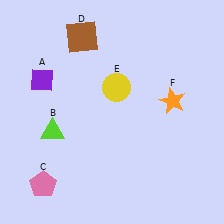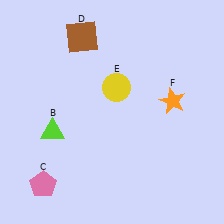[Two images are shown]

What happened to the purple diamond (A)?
The purple diamond (A) was removed in Image 2. It was in the top-left area of Image 1.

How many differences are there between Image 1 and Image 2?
There is 1 difference between the two images.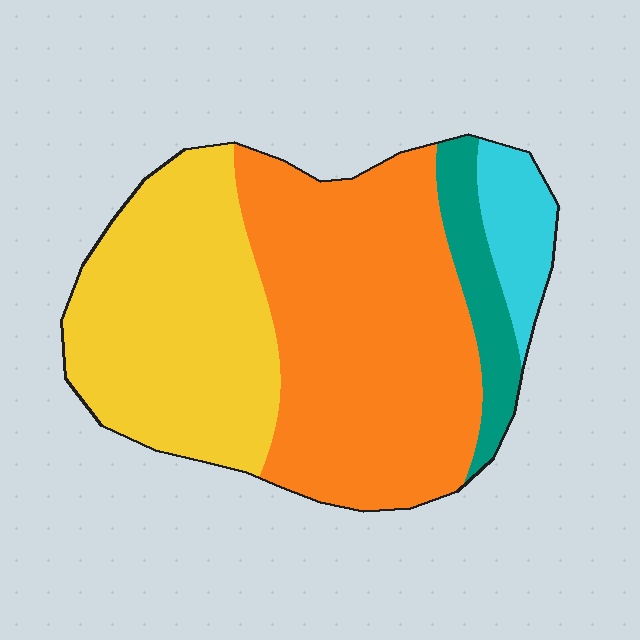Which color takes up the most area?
Orange, at roughly 50%.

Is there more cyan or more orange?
Orange.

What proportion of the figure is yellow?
Yellow covers 36% of the figure.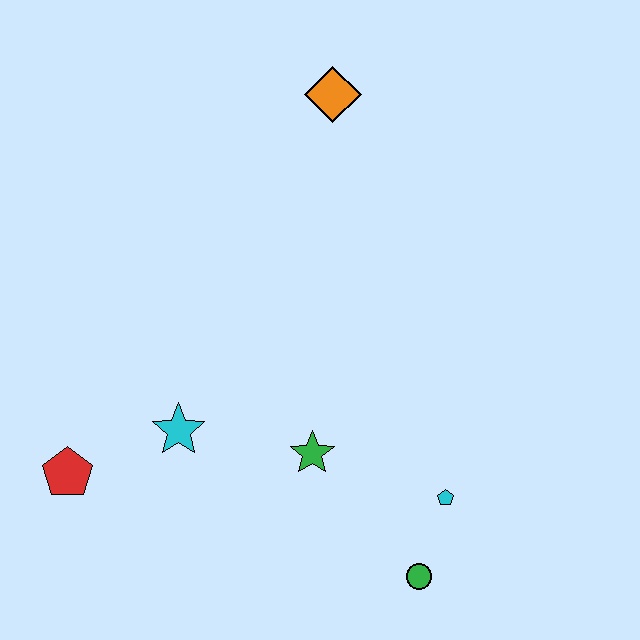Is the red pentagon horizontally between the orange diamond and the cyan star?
No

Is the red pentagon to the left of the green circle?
Yes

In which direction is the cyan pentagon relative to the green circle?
The cyan pentagon is above the green circle.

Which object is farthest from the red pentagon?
The orange diamond is farthest from the red pentagon.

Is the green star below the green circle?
No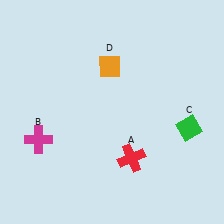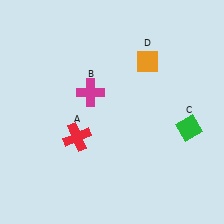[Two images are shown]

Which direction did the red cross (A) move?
The red cross (A) moved left.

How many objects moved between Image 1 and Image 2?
3 objects moved between the two images.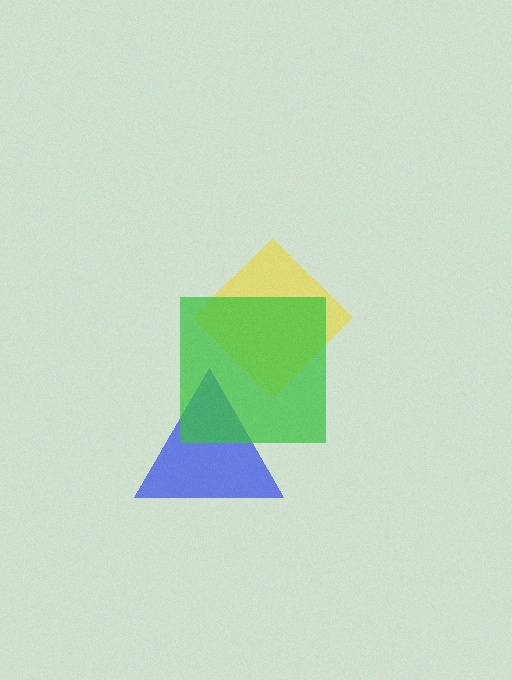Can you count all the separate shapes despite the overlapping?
Yes, there are 3 separate shapes.